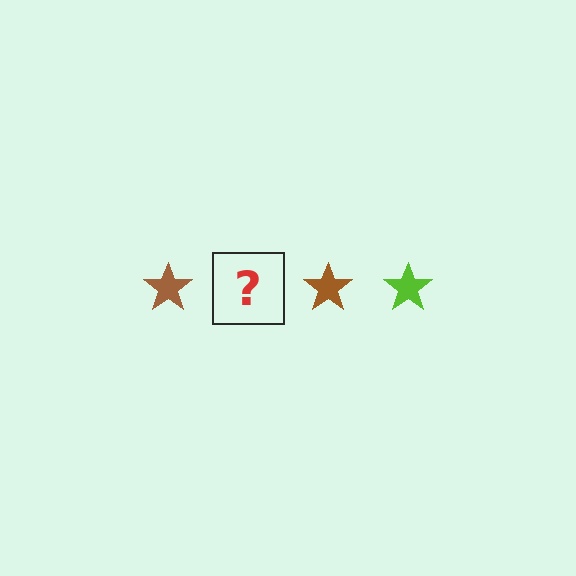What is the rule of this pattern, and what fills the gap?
The rule is that the pattern cycles through brown, lime stars. The gap should be filled with a lime star.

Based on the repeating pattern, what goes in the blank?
The blank should be a lime star.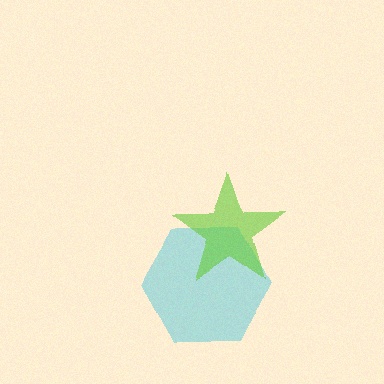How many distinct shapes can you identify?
There are 2 distinct shapes: a cyan hexagon, a lime star.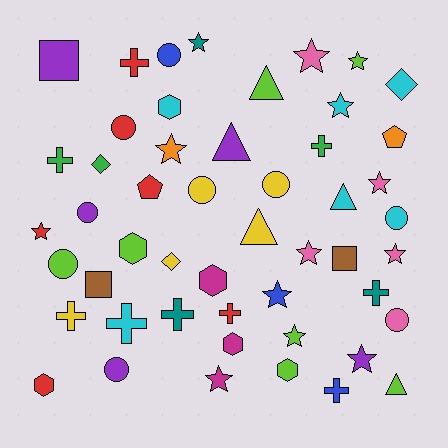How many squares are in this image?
There are 3 squares.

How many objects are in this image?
There are 50 objects.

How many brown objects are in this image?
There are 2 brown objects.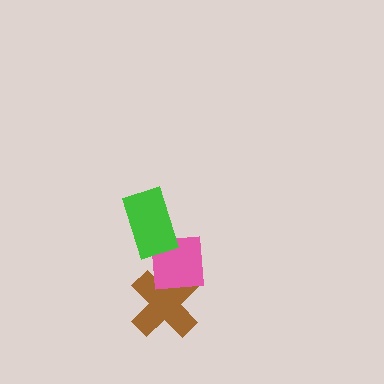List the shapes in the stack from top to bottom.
From top to bottom: the green rectangle, the pink square, the brown cross.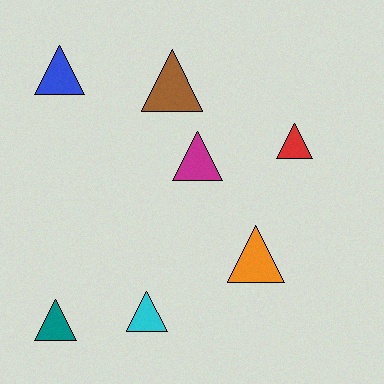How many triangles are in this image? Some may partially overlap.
There are 7 triangles.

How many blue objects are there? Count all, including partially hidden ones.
There is 1 blue object.